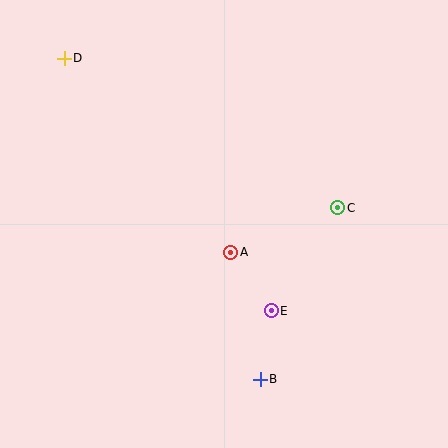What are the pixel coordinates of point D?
Point D is at (64, 58).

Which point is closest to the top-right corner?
Point C is closest to the top-right corner.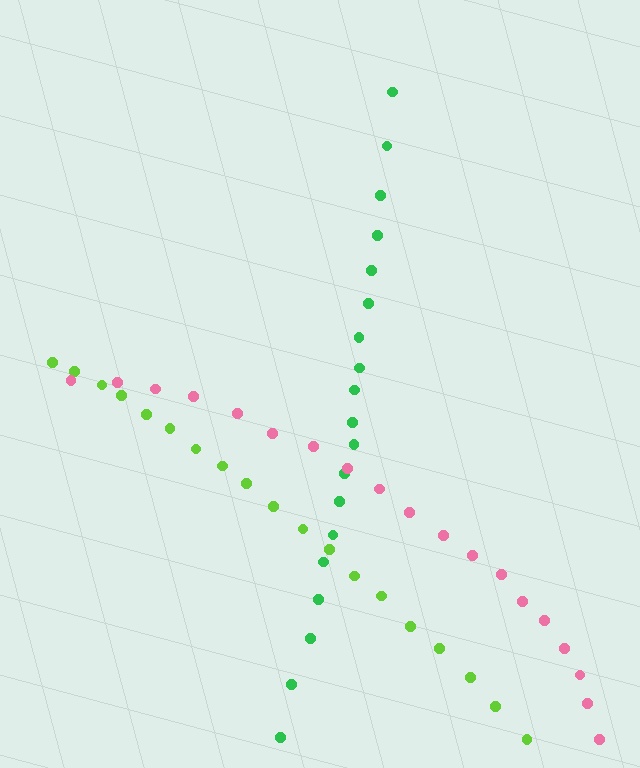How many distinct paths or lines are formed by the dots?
There are 3 distinct paths.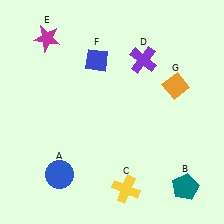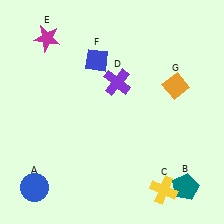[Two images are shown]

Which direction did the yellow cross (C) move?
The yellow cross (C) moved right.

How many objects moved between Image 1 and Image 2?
3 objects moved between the two images.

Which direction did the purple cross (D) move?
The purple cross (D) moved left.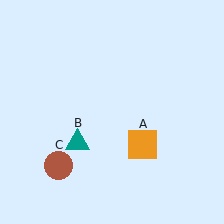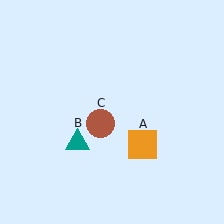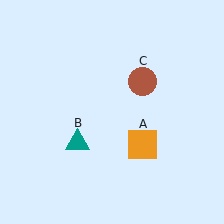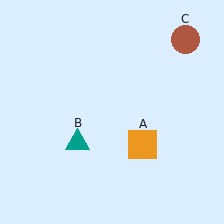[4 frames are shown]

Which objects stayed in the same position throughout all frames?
Orange square (object A) and teal triangle (object B) remained stationary.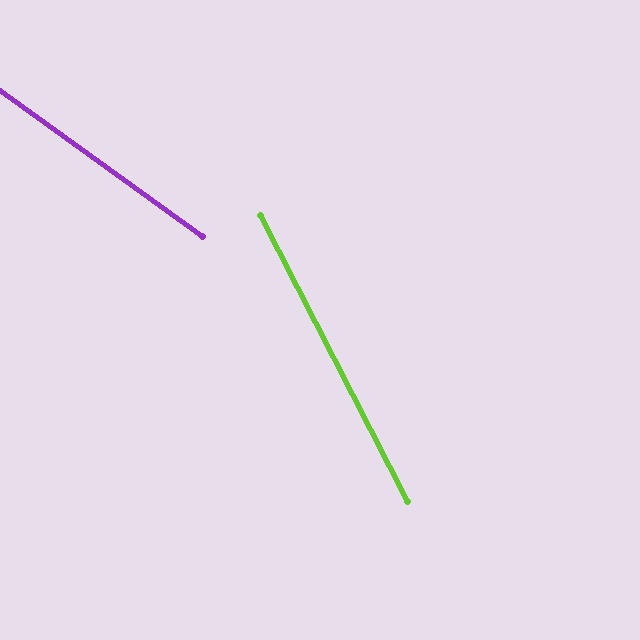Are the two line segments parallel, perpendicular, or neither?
Neither parallel nor perpendicular — they differ by about 27°.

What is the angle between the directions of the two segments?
Approximately 27 degrees.